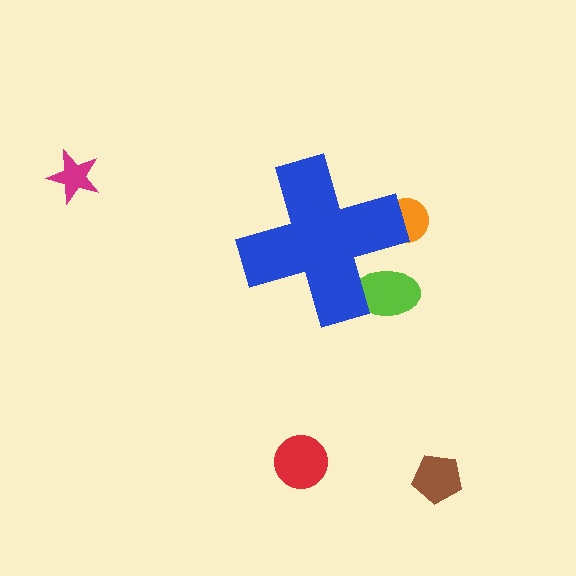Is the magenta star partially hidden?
No, the magenta star is fully visible.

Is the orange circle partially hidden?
Yes, the orange circle is partially hidden behind the blue cross.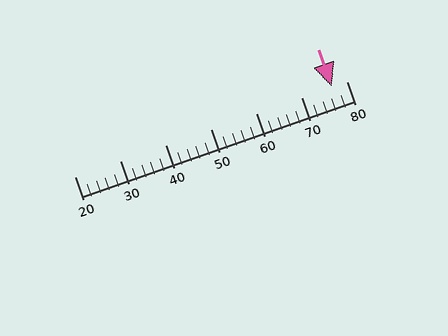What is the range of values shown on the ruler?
The ruler shows values from 20 to 80.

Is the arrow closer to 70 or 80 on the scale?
The arrow is closer to 80.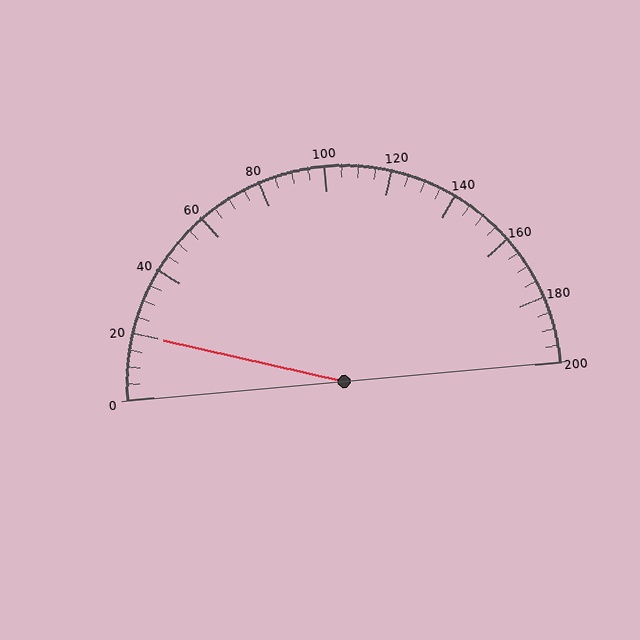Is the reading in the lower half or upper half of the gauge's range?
The reading is in the lower half of the range (0 to 200).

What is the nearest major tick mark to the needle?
The nearest major tick mark is 20.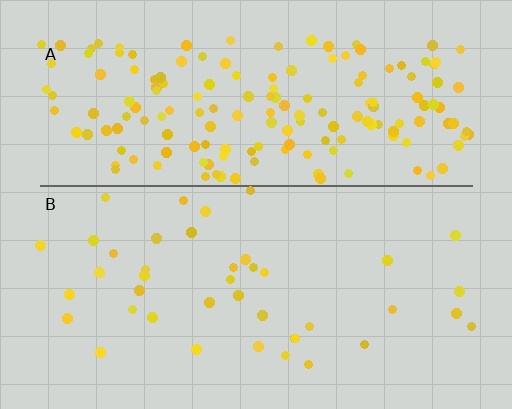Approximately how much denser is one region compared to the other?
Approximately 4.2× — region A over region B.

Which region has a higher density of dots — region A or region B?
A (the top).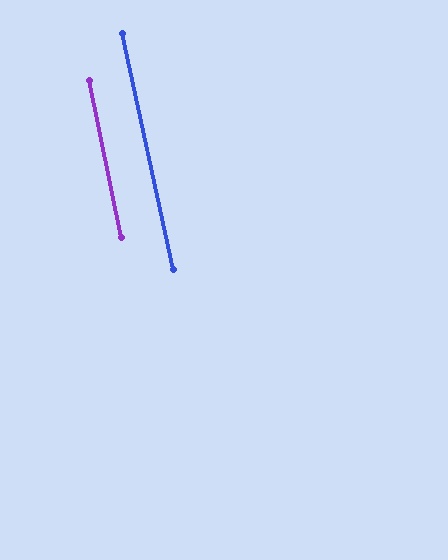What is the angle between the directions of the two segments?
Approximately 1 degree.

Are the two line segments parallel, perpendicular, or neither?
Parallel — their directions differ by only 0.8°.